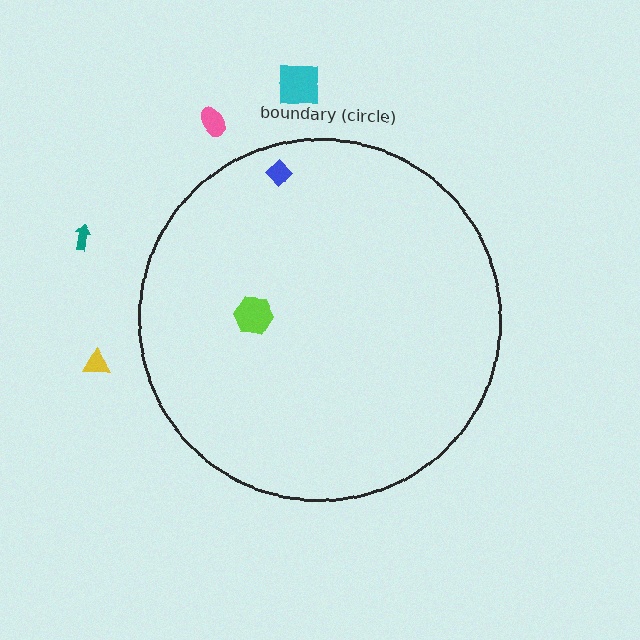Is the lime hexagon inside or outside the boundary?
Inside.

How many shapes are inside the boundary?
2 inside, 4 outside.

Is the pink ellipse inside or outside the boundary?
Outside.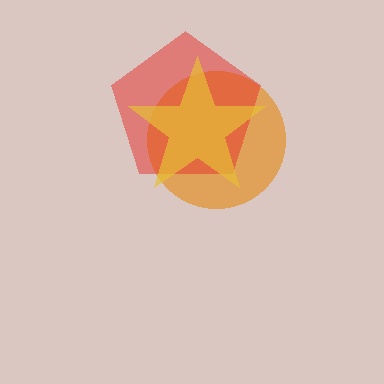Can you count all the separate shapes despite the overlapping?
Yes, there are 3 separate shapes.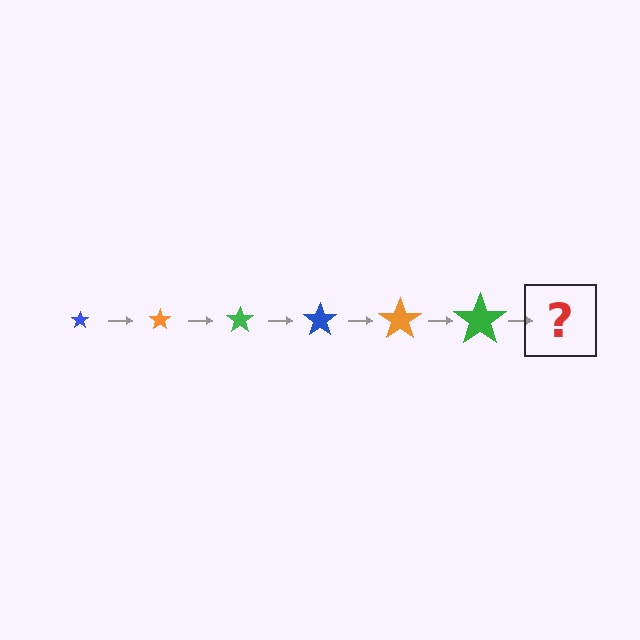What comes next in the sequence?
The next element should be a blue star, larger than the previous one.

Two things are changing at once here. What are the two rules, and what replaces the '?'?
The two rules are that the star grows larger each step and the color cycles through blue, orange, and green. The '?' should be a blue star, larger than the previous one.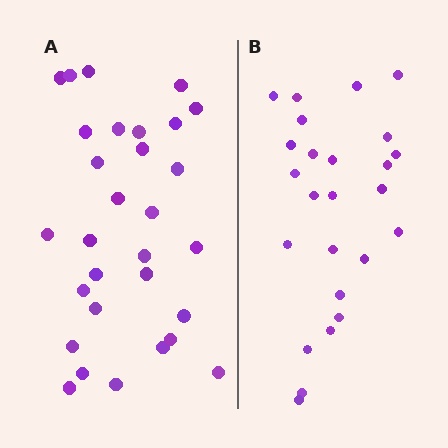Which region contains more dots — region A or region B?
Region A (the left region) has more dots.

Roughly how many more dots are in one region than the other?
Region A has about 5 more dots than region B.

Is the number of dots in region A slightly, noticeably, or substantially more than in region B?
Region A has only slightly more — the two regions are fairly close. The ratio is roughly 1.2 to 1.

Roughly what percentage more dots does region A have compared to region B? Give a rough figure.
About 20% more.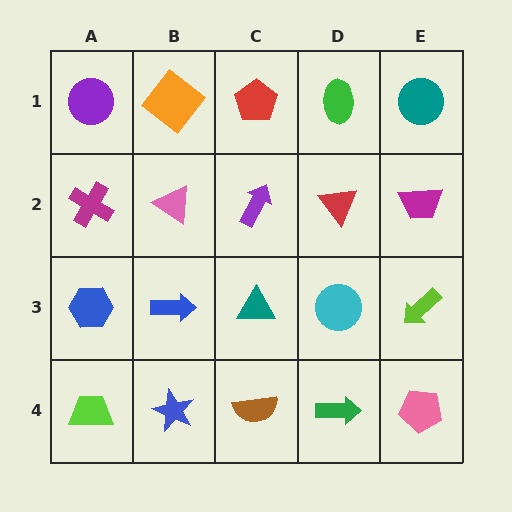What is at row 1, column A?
A purple circle.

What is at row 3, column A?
A blue hexagon.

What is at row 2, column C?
A purple arrow.